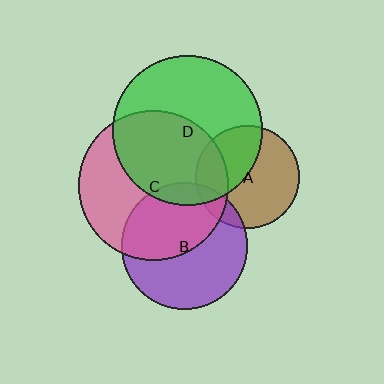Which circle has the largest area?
Circle D (green).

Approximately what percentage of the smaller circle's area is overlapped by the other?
Approximately 10%.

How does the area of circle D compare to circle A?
Approximately 2.1 times.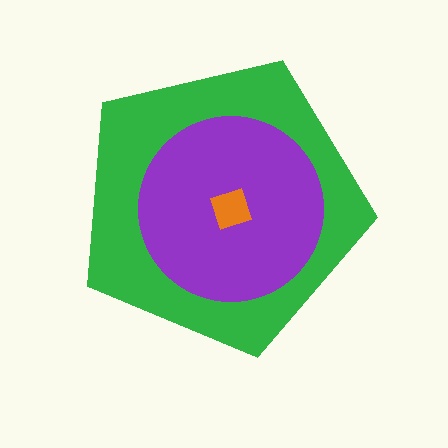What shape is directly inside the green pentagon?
The purple circle.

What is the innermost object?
The orange diamond.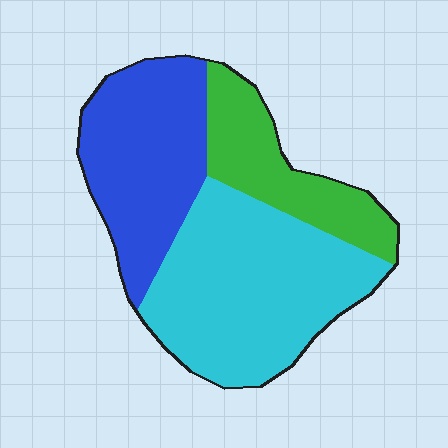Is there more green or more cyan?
Cyan.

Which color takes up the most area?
Cyan, at roughly 45%.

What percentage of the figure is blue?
Blue takes up between a sixth and a third of the figure.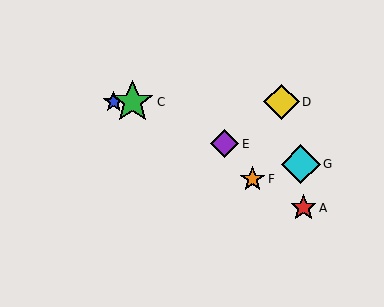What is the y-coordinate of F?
Object F is at y≈179.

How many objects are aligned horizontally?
3 objects (B, C, D) are aligned horizontally.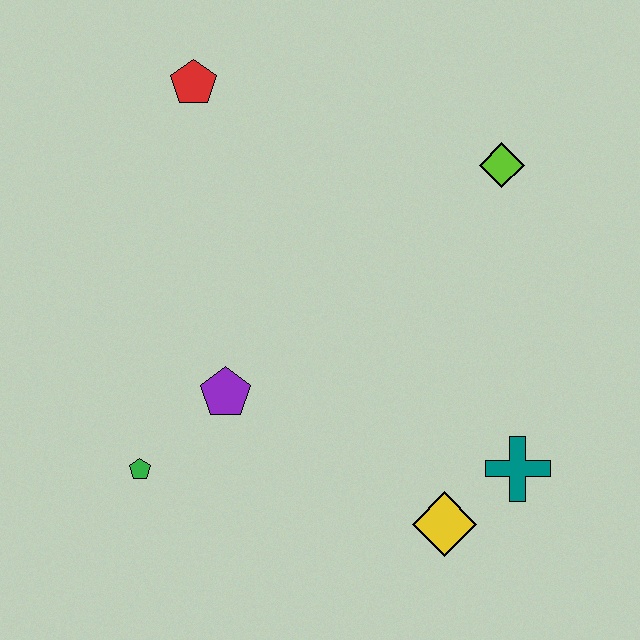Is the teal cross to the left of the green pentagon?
No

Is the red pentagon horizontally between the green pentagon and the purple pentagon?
Yes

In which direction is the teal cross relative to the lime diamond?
The teal cross is below the lime diamond.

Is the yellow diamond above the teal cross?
No